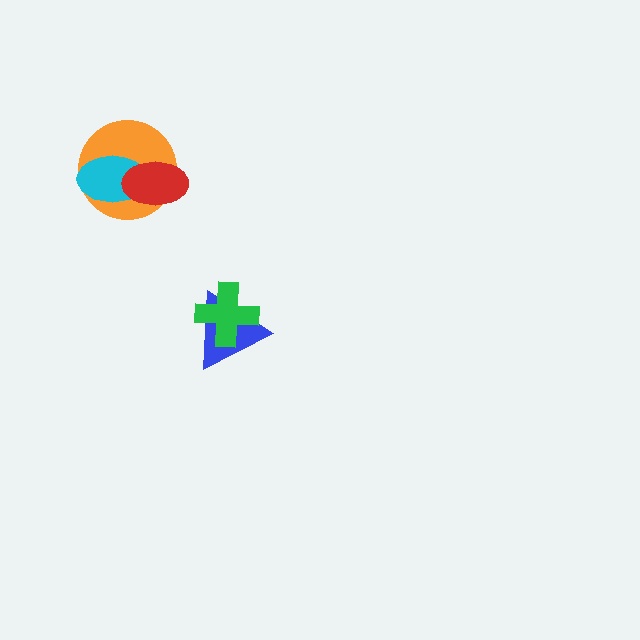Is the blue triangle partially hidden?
Yes, it is partially covered by another shape.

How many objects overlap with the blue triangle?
1 object overlaps with the blue triangle.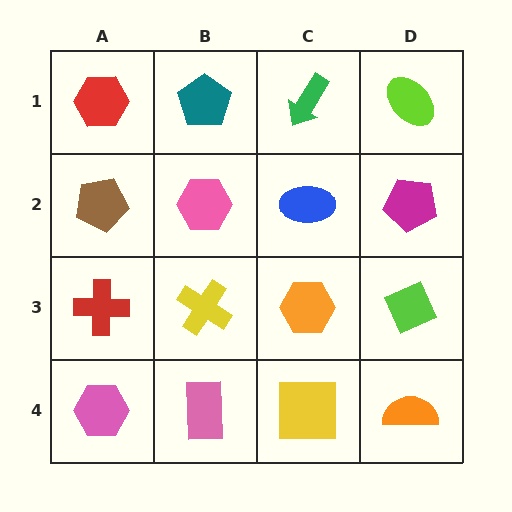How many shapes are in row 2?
4 shapes.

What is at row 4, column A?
A pink hexagon.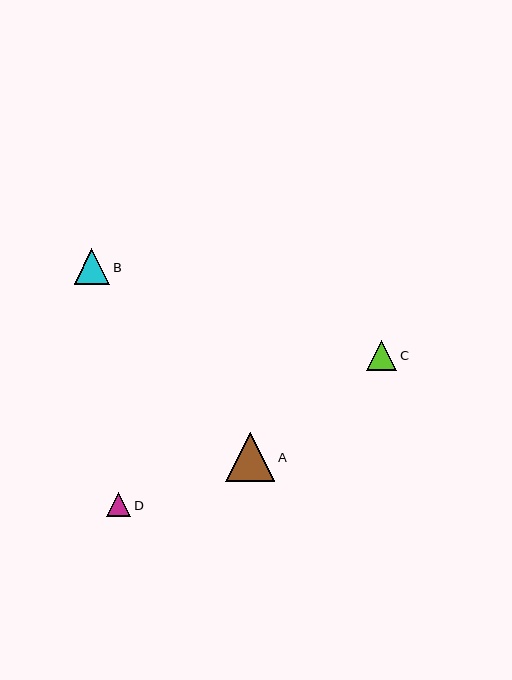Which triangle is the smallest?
Triangle D is the smallest with a size of approximately 24 pixels.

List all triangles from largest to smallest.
From largest to smallest: A, B, C, D.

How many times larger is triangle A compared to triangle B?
Triangle A is approximately 1.4 times the size of triangle B.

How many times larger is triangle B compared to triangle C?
Triangle B is approximately 1.2 times the size of triangle C.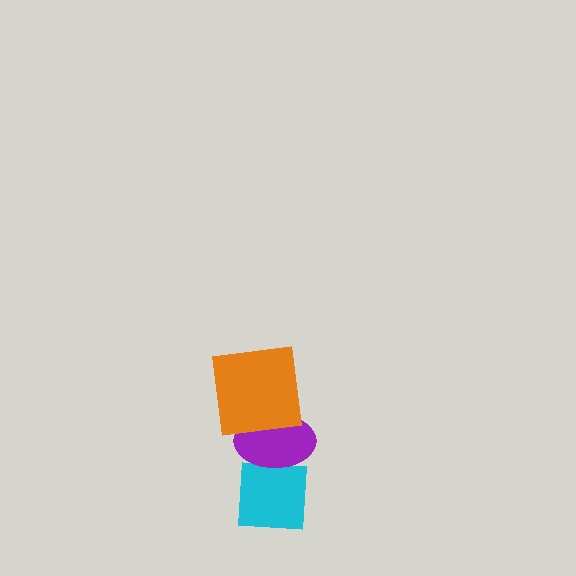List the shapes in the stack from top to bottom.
From top to bottom: the orange square, the purple ellipse, the cyan square.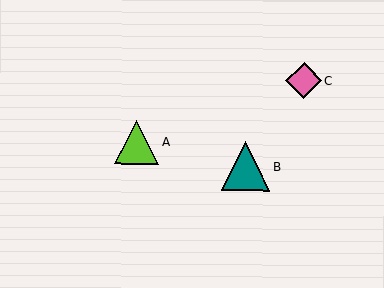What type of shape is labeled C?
Shape C is a pink diamond.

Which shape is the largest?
The teal triangle (labeled B) is the largest.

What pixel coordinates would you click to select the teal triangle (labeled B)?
Click at (245, 166) to select the teal triangle B.